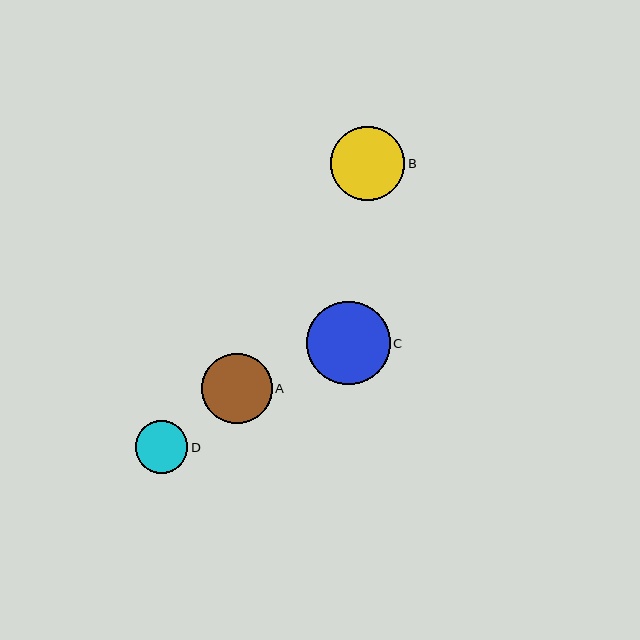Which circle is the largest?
Circle C is the largest with a size of approximately 84 pixels.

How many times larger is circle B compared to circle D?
Circle B is approximately 1.4 times the size of circle D.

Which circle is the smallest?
Circle D is the smallest with a size of approximately 53 pixels.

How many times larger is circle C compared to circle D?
Circle C is approximately 1.6 times the size of circle D.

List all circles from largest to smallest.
From largest to smallest: C, B, A, D.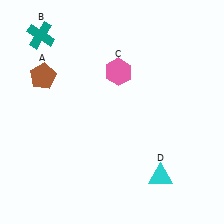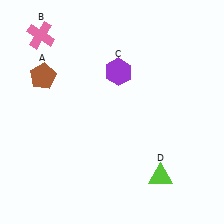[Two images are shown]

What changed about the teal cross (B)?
In Image 1, B is teal. In Image 2, it changed to pink.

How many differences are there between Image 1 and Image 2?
There are 3 differences between the two images.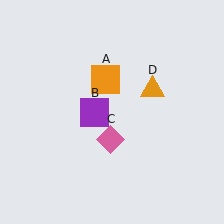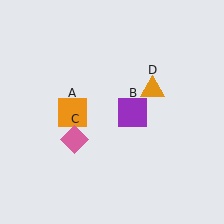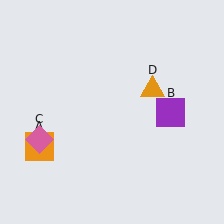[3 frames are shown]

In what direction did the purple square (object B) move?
The purple square (object B) moved right.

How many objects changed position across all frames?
3 objects changed position: orange square (object A), purple square (object B), pink diamond (object C).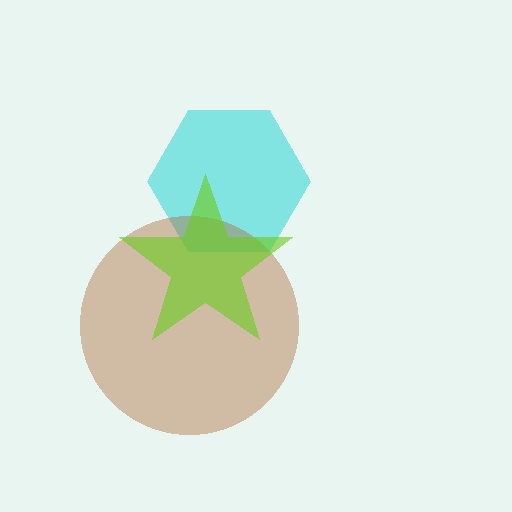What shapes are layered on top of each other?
The layered shapes are: a cyan hexagon, a brown circle, a lime star.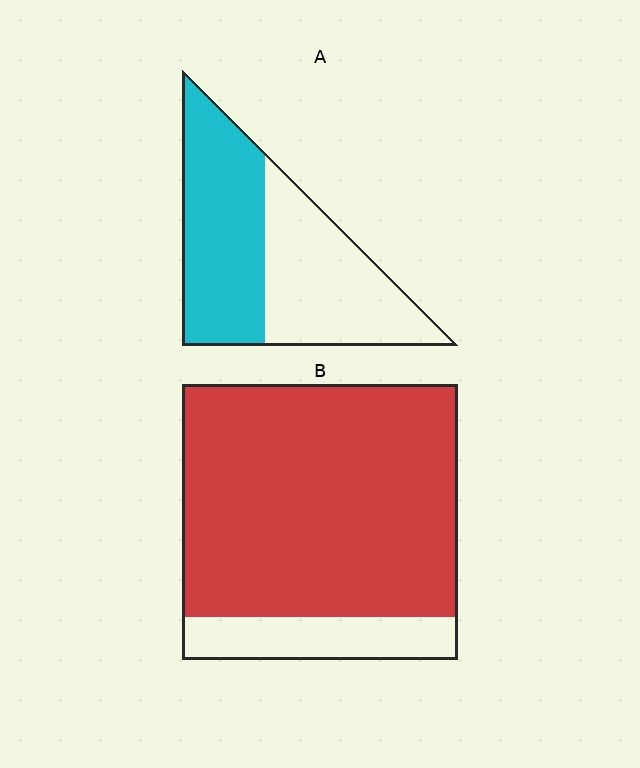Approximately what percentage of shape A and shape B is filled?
A is approximately 50% and B is approximately 85%.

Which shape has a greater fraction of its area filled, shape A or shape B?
Shape B.